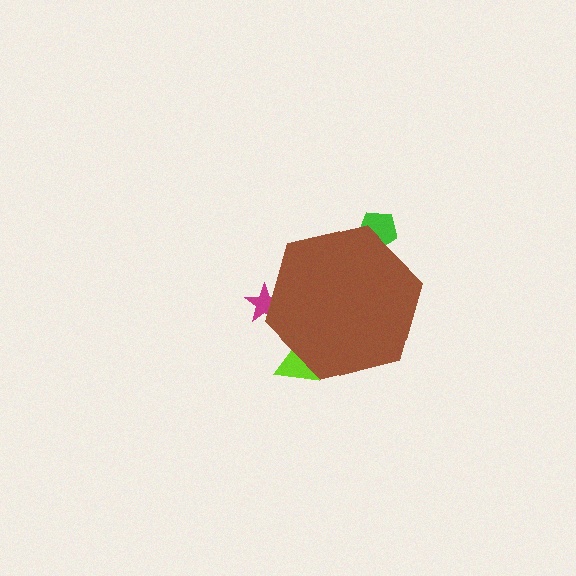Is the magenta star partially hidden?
Yes, the magenta star is partially hidden behind the brown hexagon.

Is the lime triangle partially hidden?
Yes, the lime triangle is partially hidden behind the brown hexagon.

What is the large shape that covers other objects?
A brown hexagon.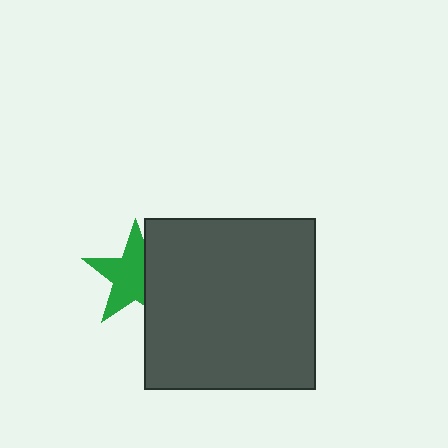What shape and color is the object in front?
The object in front is a dark gray square.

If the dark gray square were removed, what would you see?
You would see the complete green star.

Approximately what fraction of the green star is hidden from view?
Roughly 36% of the green star is hidden behind the dark gray square.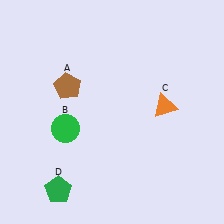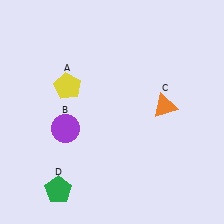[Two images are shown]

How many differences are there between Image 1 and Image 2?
There are 2 differences between the two images.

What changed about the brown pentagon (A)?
In Image 1, A is brown. In Image 2, it changed to yellow.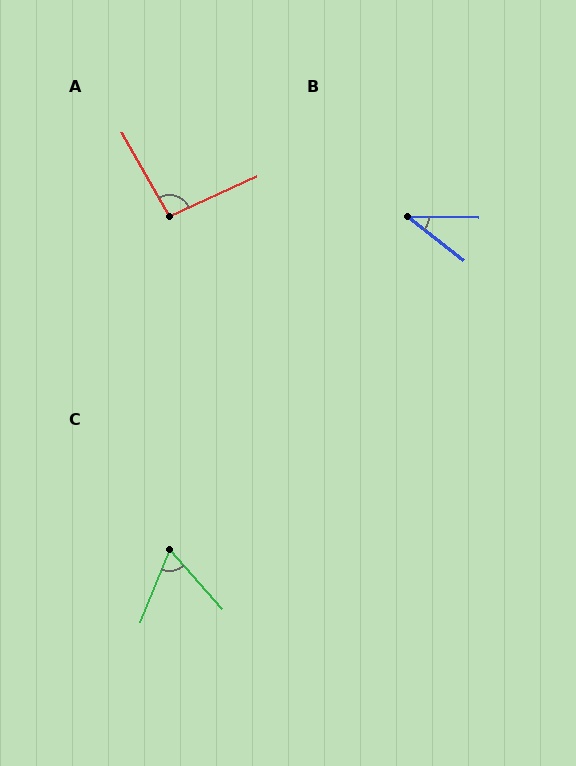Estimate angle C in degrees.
Approximately 64 degrees.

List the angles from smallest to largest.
B (37°), C (64°), A (95°).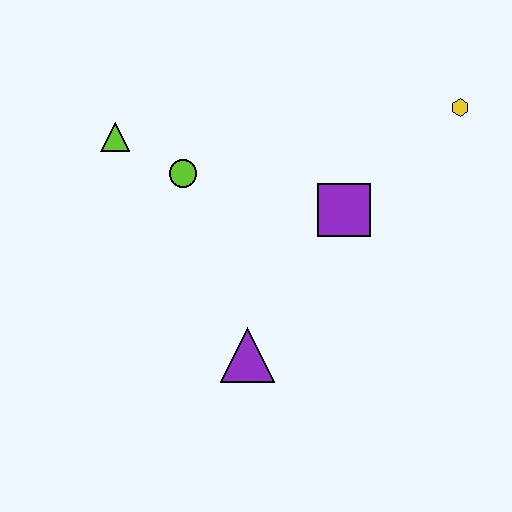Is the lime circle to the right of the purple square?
No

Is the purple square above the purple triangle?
Yes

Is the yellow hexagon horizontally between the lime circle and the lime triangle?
No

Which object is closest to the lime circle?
The lime triangle is closest to the lime circle.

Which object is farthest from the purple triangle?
The yellow hexagon is farthest from the purple triangle.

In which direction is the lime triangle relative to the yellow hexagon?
The lime triangle is to the left of the yellow hexagon.